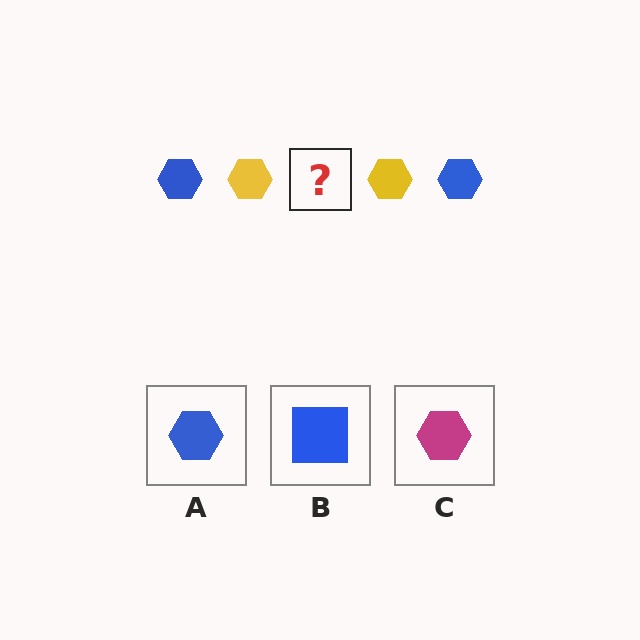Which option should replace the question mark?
Option A.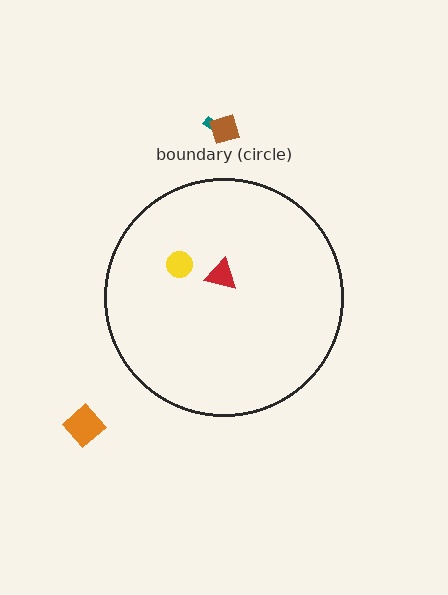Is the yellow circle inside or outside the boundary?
Inside.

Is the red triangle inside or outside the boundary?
Inside.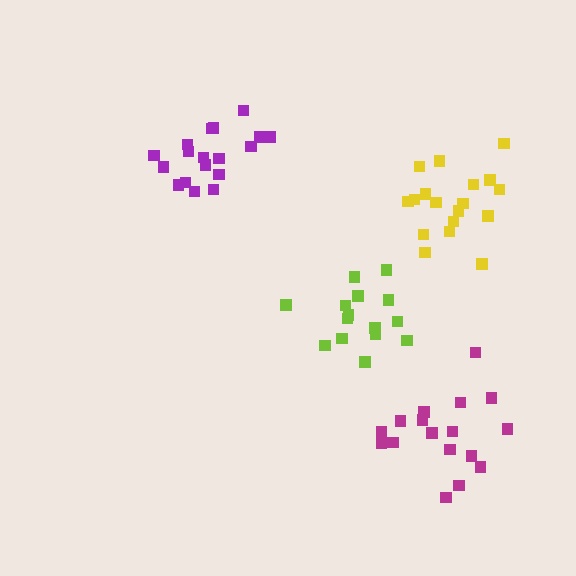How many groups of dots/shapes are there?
There are 4 groups.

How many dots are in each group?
Group 1: 18 dots, Group 2: 18 dots, Group 3: 15 dots, Group 4: 17 dots (68 total).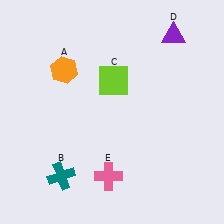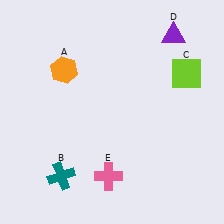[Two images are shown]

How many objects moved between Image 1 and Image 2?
1 object moved between the two images.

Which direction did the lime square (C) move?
The lime square (C) moved right.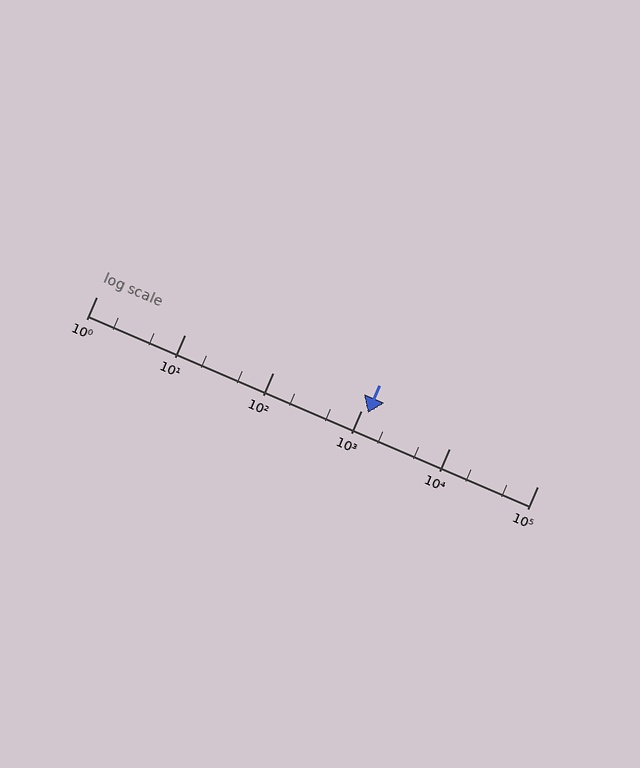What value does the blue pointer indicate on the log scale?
The pointer indicates approximately 1200.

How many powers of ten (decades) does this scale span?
The scale spans 5 decades, from 1 to 100000.